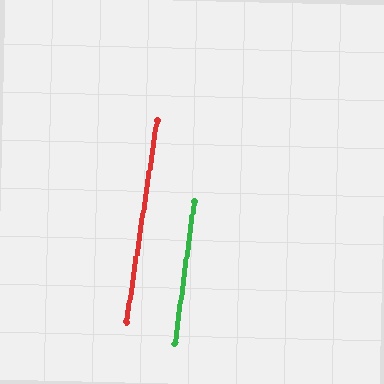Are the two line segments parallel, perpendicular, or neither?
Parallel — their directions differ by only 1.0°.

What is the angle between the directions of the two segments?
Approximately 1 degree.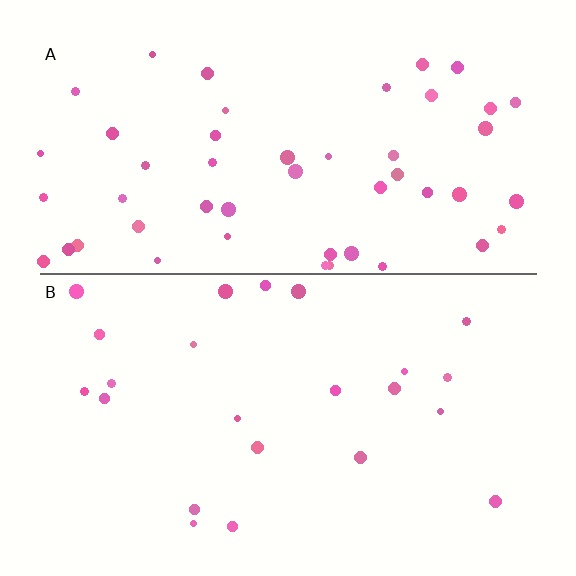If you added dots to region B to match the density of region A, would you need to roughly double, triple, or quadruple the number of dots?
Approximately double.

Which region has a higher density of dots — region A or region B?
A (the top).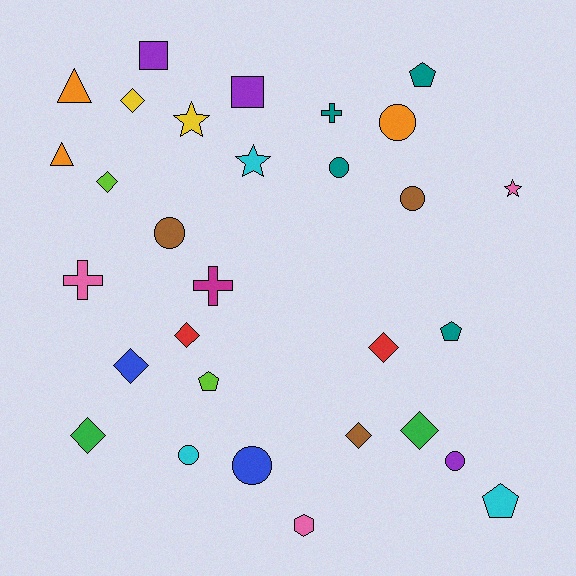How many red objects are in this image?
There are 2 red objects.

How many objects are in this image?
There are 30 objects.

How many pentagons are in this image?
There are 4 pentagons.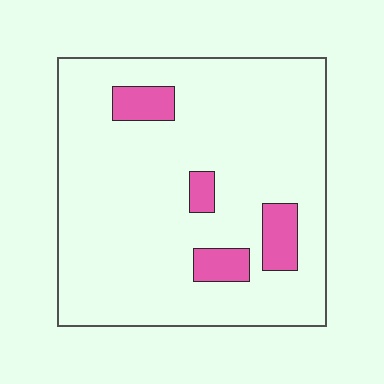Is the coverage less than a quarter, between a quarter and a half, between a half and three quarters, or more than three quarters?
Less than a quarter.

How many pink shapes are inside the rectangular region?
4.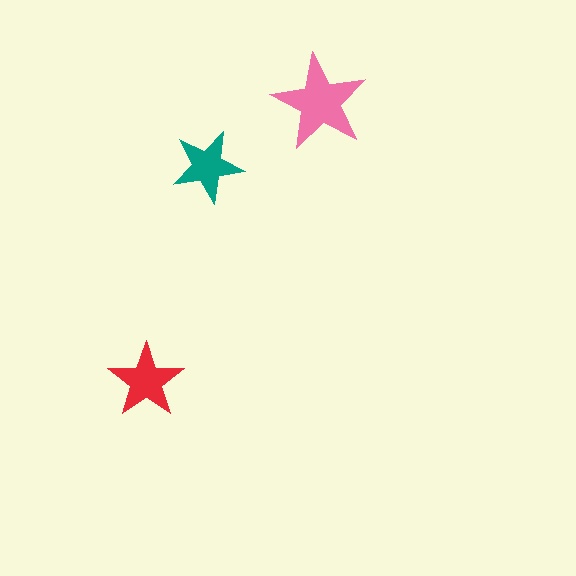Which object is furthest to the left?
The red star is leftmost.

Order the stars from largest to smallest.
the pink one, the red one, the teal one.